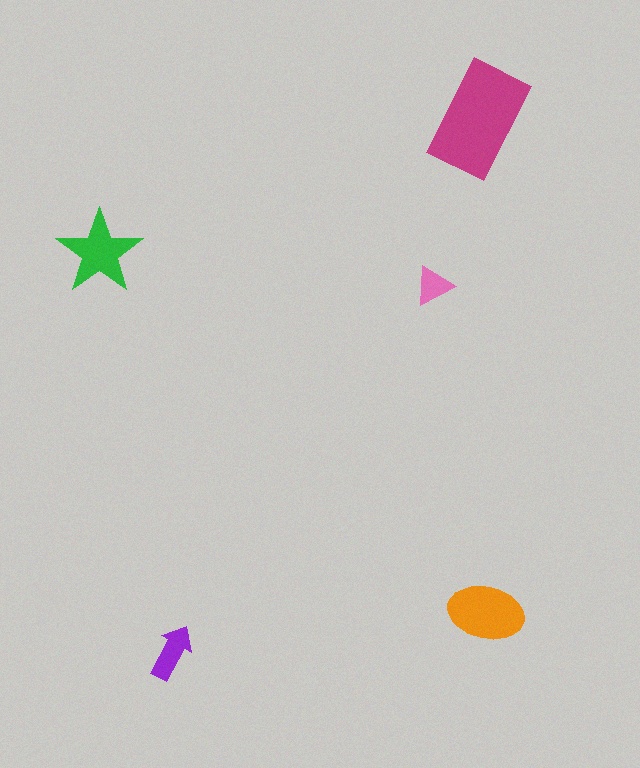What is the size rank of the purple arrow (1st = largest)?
4th.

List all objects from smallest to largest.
The pink triangle, the purple arrow, the green star, the orange ellipse, the magenta rectangle.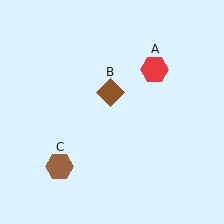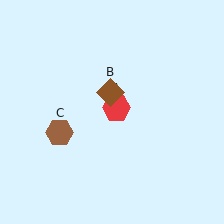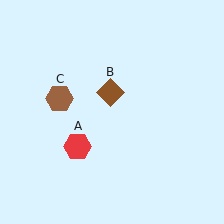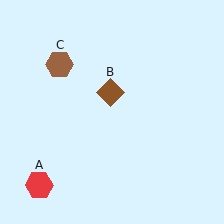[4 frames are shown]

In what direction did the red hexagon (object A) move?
The red hexagon (object A) moved down and to the left.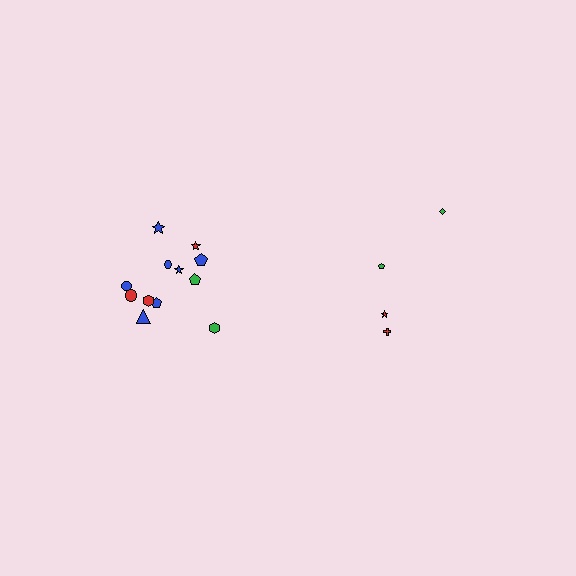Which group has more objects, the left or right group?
The left group.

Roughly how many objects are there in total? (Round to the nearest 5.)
Roughly 15 objects in total.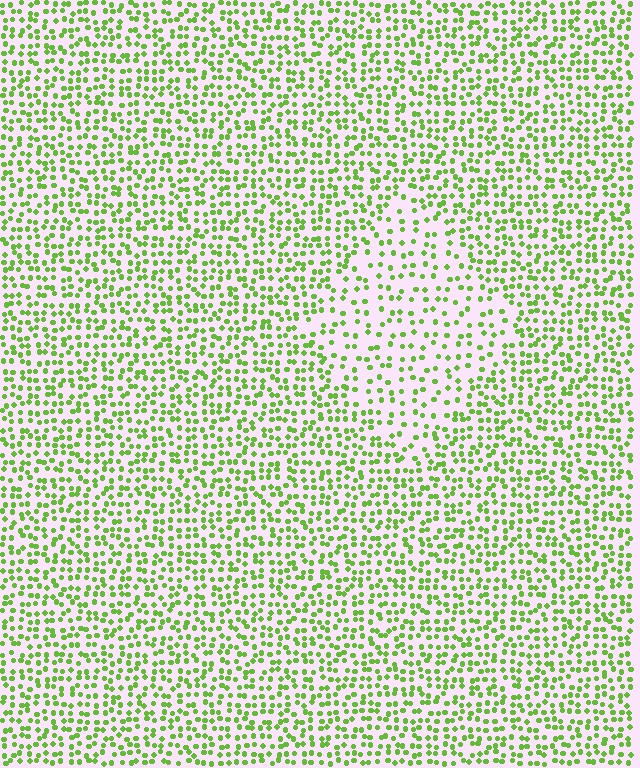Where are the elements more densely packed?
The elements are more densely packed outside the diamond boundary.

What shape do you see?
I see a diamond.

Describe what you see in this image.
The image contains small lime elements arranged at two different densities. A diamond-shaped region is visible where the elements are less densely packed than the surrounding area.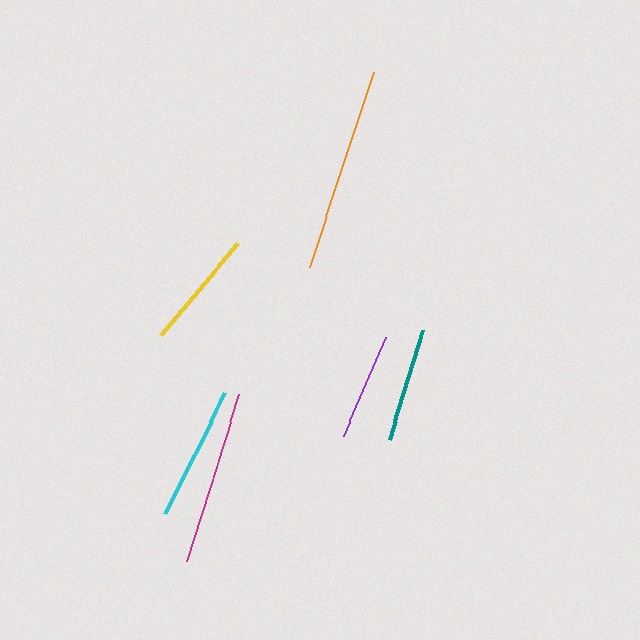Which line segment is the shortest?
The purple line is the shortest at approximately 108 pixels.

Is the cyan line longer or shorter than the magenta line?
The magenta line is longer than the cyan line.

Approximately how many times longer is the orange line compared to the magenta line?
The orange line is approximately 1.2 times the length of the magenta line.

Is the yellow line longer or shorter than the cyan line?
The cyan line is longer than the yellow line.